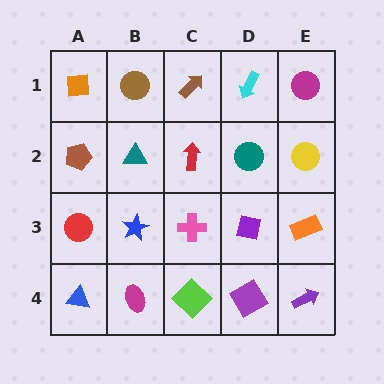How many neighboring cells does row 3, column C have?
4.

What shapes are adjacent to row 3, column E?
A yellow circle (row 2, column E), a purple arrow (row 4, column E), a purple square (row 3, column D).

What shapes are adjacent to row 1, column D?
A teal circle (row 2, column D), a brown arrow (row 1, column C), a magenta circle (row 1, column E).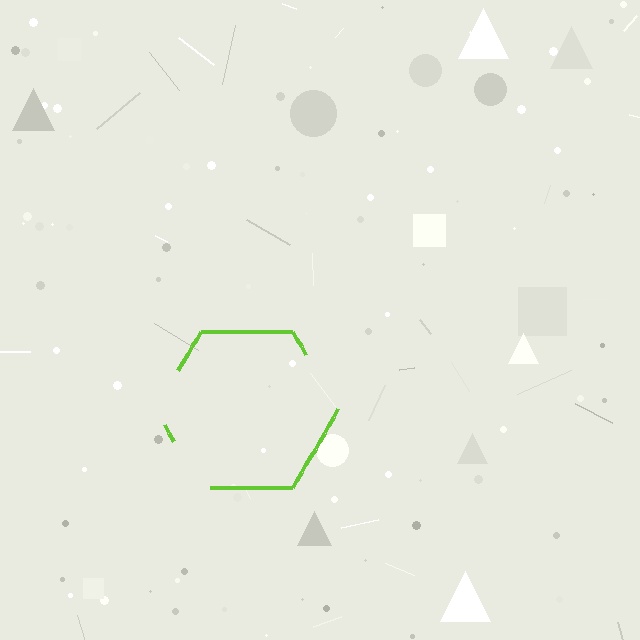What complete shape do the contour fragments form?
The contour fragments form a hexagon.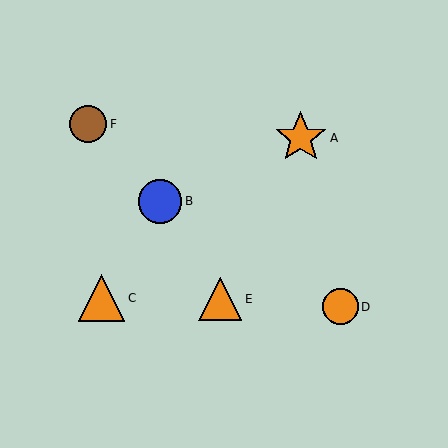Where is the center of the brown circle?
The center of the brown circle is at (88, 124).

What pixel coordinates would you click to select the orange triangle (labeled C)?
Click at (101, 298) to select the orange triangle C.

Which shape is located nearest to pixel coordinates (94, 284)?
The orange triangle (labeled C) at (101, 298) is nearest to that location.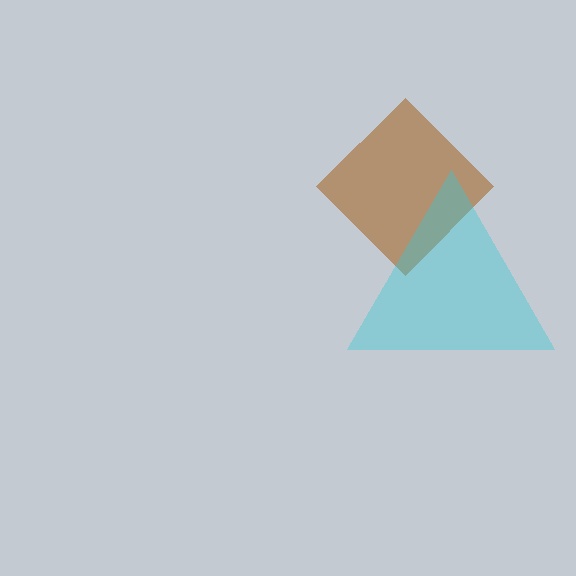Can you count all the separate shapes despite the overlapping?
Yes, there are 2 separate shapes.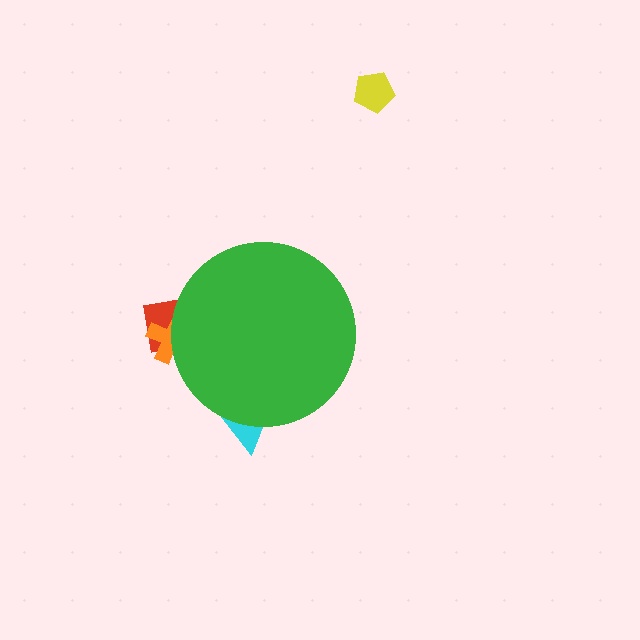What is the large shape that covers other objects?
A green circle.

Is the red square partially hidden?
Yes, the red square is partially hidden behind the green circle.